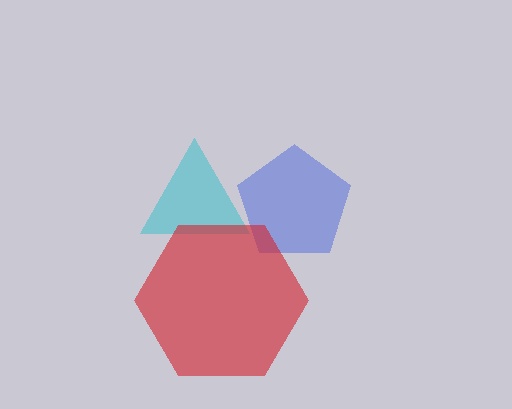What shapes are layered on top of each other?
The layered shapes are: a blue pentagon, a cyan triangle, a red hexagon.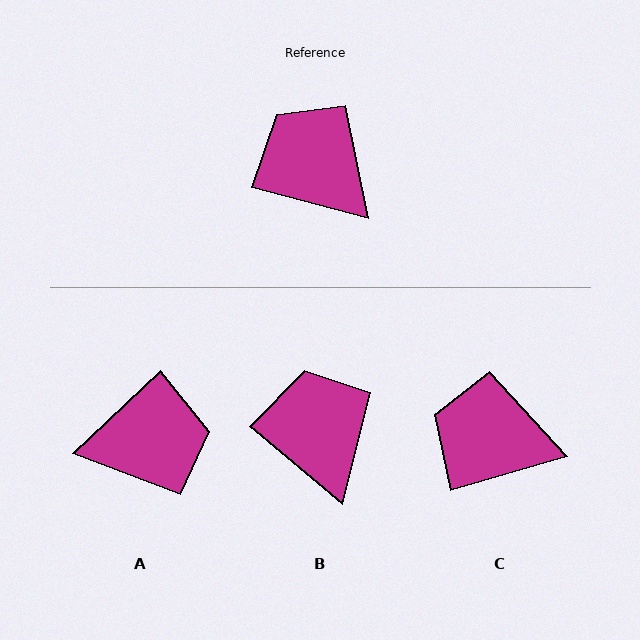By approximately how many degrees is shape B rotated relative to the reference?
Approximately 26 degrees clockwise.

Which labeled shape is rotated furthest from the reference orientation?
A, about 122 degrees away.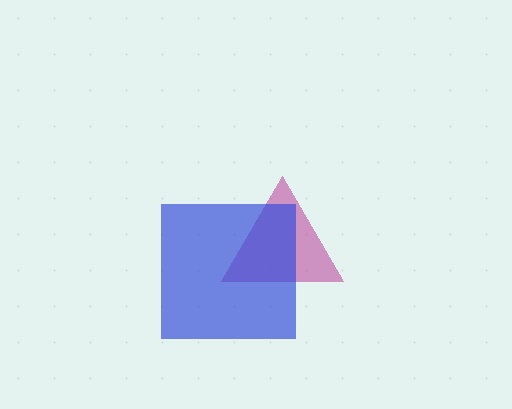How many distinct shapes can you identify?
There are 2 distinct shapes: a magenta triangle, a blue square.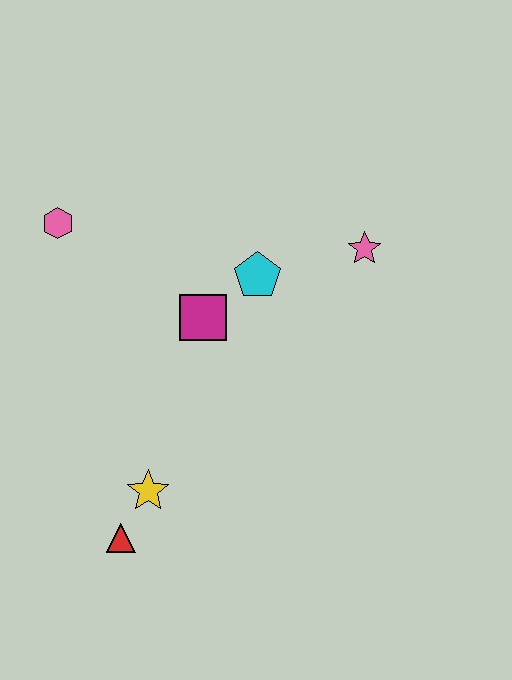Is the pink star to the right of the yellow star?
Yes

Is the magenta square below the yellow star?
No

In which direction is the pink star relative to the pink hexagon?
The pink star is to the right of the pink hexagon.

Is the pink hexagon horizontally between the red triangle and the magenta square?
No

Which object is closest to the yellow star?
The red triangle is closest to the yellow star.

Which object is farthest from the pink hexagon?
The red triangle is farthest from the pink hexagon.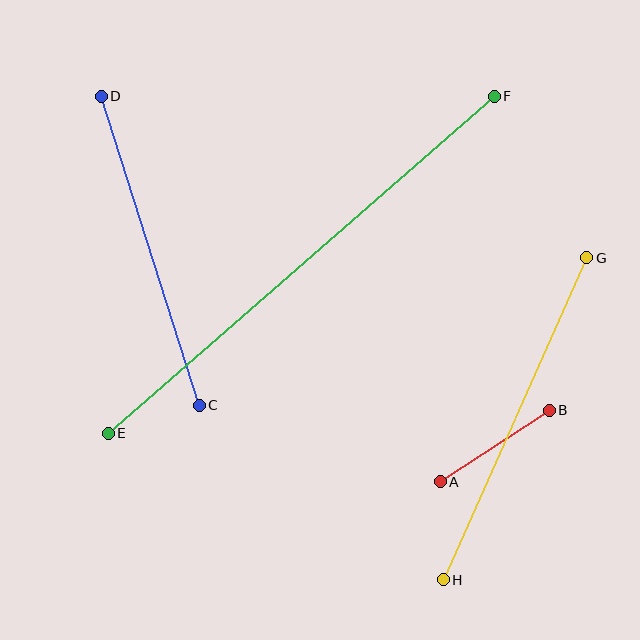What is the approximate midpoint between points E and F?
The midpoint is at approximately (301, 265) pixels.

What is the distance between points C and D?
The distance is approximately 324 pixels.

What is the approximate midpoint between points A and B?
The midpoint is at approximately (495, 446) pixels.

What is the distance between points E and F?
The distance is approximately 512 pixels.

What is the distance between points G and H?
The distance is approximately 352 pixels.